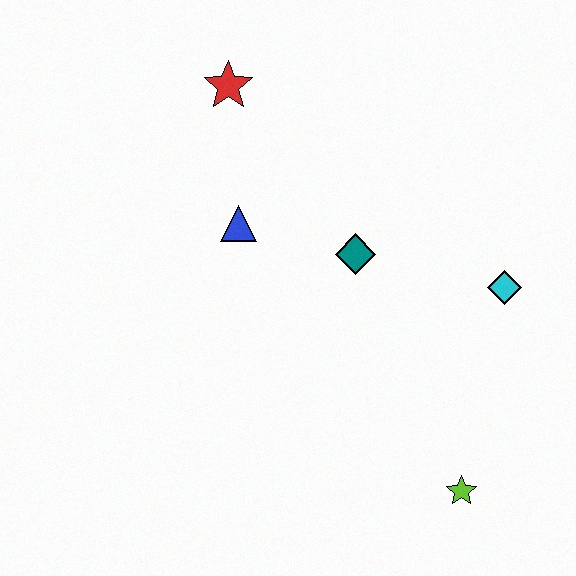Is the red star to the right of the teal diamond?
No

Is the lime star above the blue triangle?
No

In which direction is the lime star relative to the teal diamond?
The lime star is below the teal diamond.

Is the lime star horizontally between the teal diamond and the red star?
No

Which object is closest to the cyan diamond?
The teal diamond is closest to the cyan diamond.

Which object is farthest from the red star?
The lime star is farthest from the red star.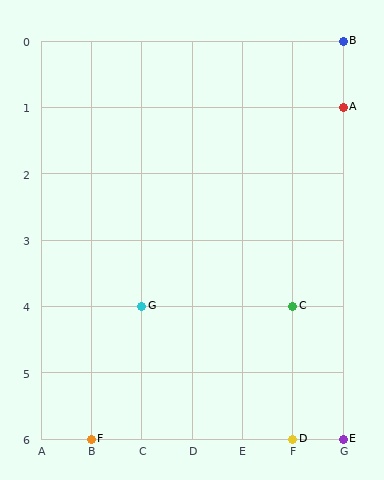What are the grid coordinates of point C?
Point C is at grid coordinates (F, 4).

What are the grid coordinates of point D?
Point D is at grid coordinates (F, 6).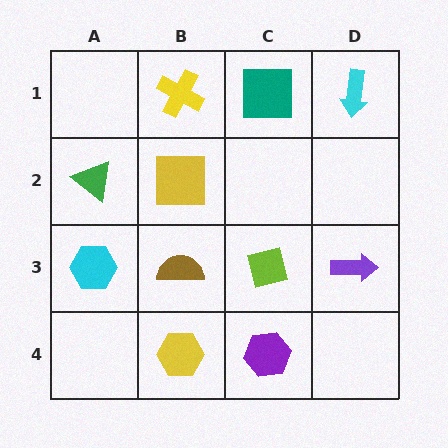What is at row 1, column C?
A teal square.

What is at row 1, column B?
A yellow cross.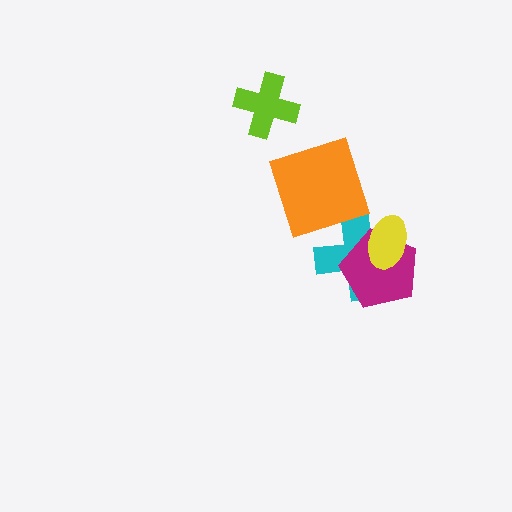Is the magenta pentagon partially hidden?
Yes, it is partially covered by another shape.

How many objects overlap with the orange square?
0 objects overlap with the orange square.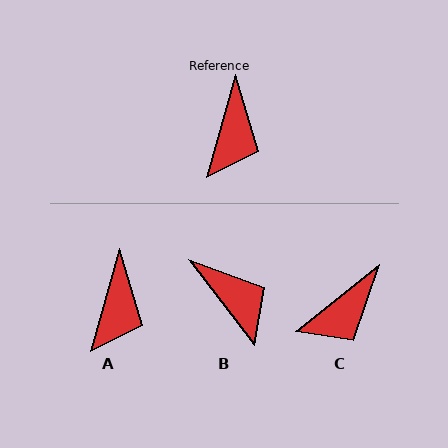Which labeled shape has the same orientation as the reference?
A.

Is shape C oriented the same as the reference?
No, it is off by about 36 degrees.